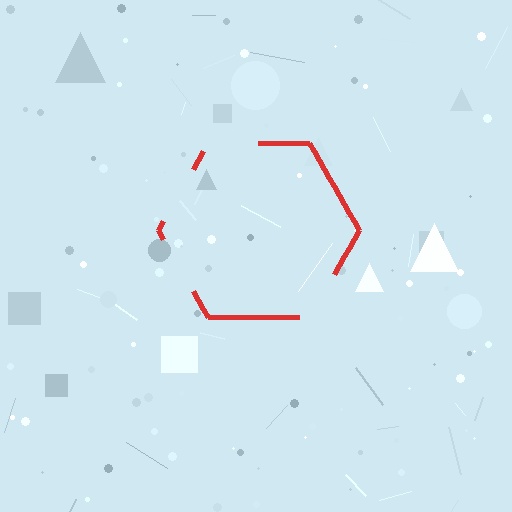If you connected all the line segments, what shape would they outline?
They would outline a hexagon.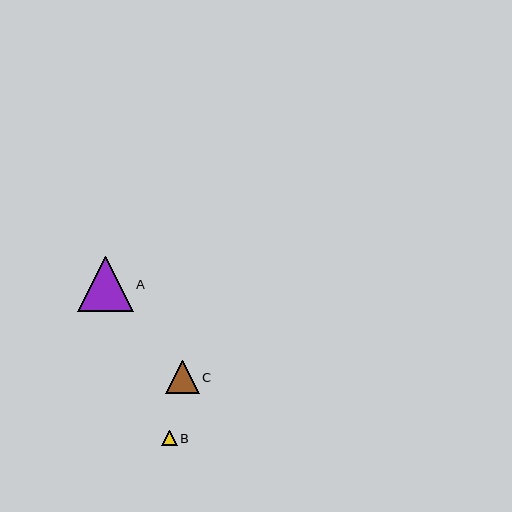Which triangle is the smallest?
Triangle B is the smallest with a size of approximately 16 pixels.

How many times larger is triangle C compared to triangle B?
Triangle C is approximately 2.1 times the size of triangle B.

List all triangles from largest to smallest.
From largest to smallest: A, C, B.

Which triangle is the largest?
Triangle A is the largest with a size of approximately 56 pixels.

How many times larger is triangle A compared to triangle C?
Triangle A is approximately 1.6 times the size of triangle C.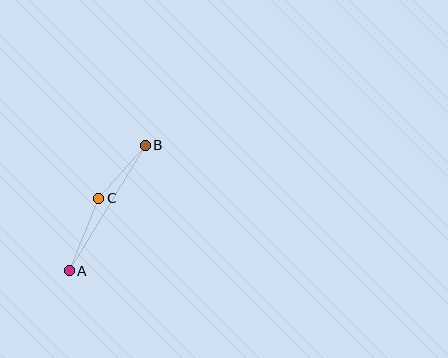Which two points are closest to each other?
Points B and C are closest to each other.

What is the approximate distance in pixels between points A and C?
The distance between A and C is approximately 78 pixels.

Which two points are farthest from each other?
Points A and B are farthest from each other.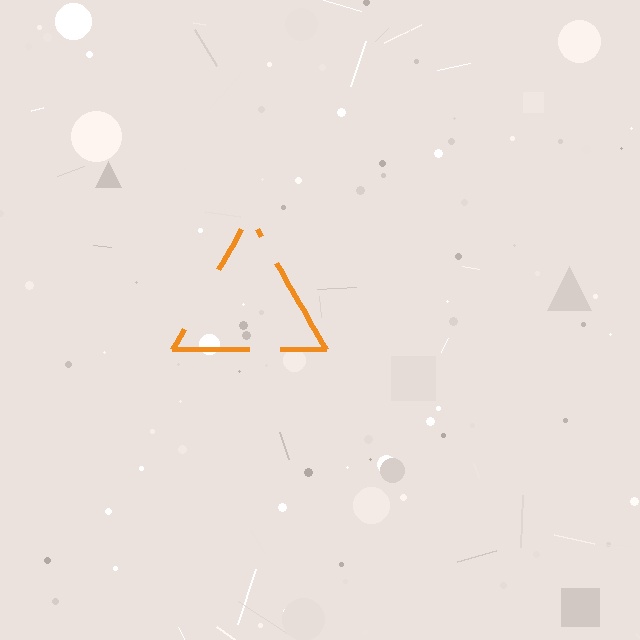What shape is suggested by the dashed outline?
The dashed outline suggests a triangle.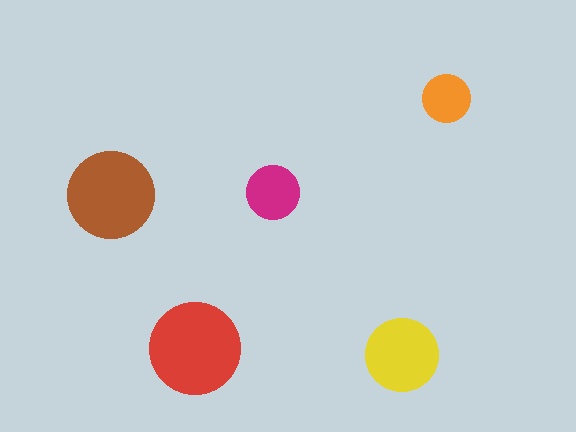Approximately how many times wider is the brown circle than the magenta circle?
About 1.5 times wider.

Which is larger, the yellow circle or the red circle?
The red one.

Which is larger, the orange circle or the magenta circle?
The magenta one.